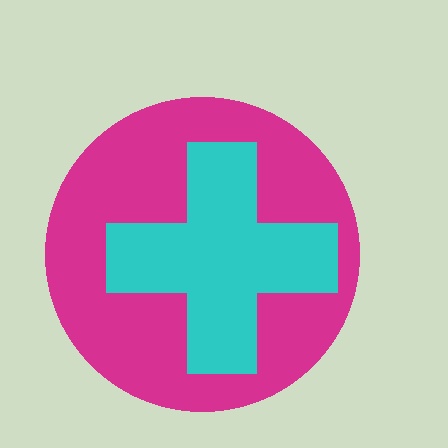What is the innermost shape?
The cyan cross.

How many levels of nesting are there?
2.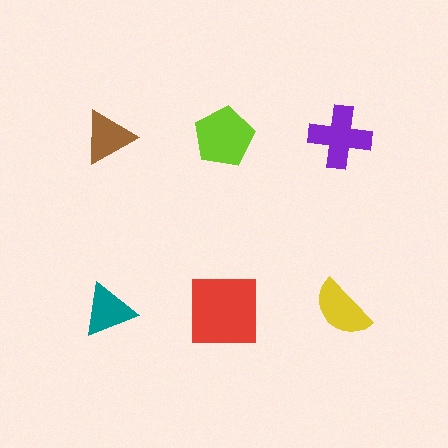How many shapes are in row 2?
3 shapes.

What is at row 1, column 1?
A brown triangle.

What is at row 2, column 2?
A red square.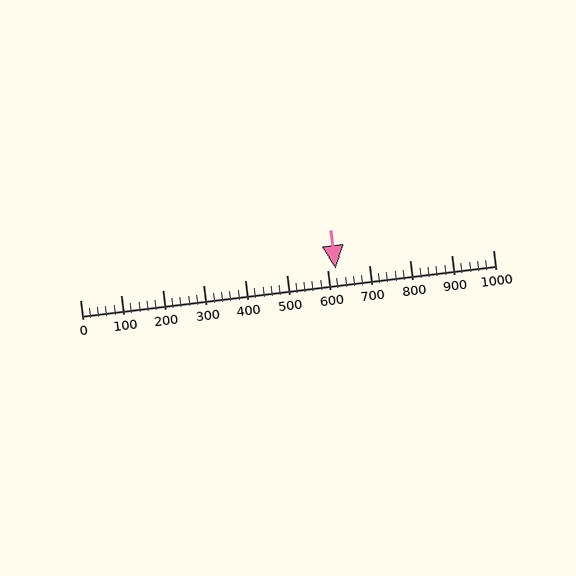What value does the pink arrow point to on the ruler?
The pink arrow points to approximately 620.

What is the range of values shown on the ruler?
The ruler shows values from 0 to 1000.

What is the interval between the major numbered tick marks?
The major tick marks are spaced 100 units apart.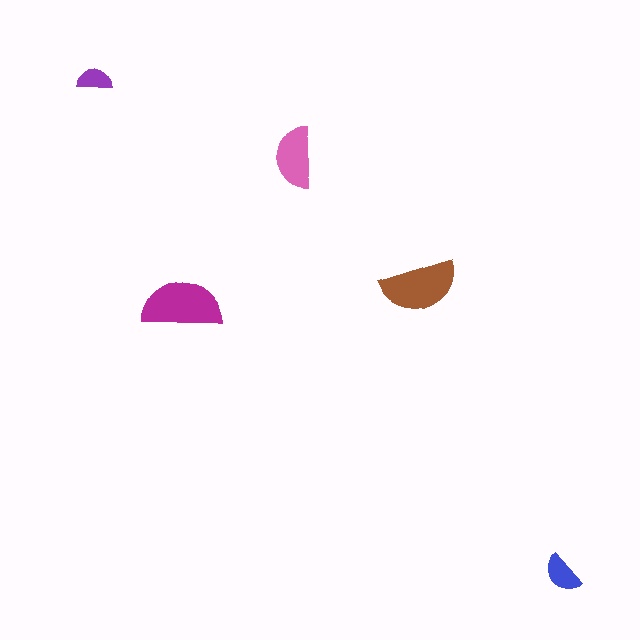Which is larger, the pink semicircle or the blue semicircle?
The pink one.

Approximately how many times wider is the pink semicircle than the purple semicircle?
About 2 times wider.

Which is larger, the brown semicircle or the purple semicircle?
The brown one.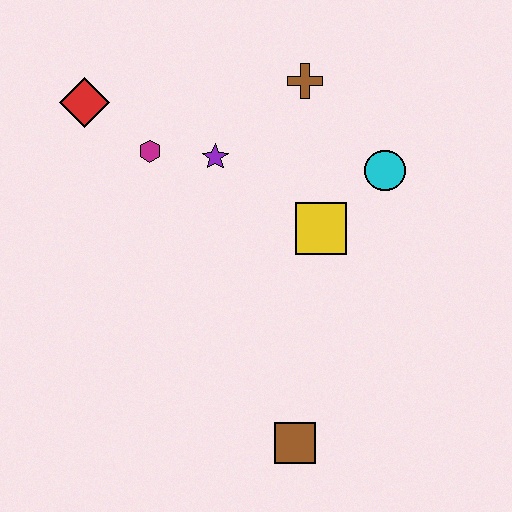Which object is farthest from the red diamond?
The brown square is farthest from the red diamond.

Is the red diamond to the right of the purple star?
No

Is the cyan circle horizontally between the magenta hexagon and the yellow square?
No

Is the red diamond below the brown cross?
Yes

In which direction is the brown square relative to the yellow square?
The brown square is below the yellow square.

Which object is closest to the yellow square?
The cyan circle is closest to the yellow square.